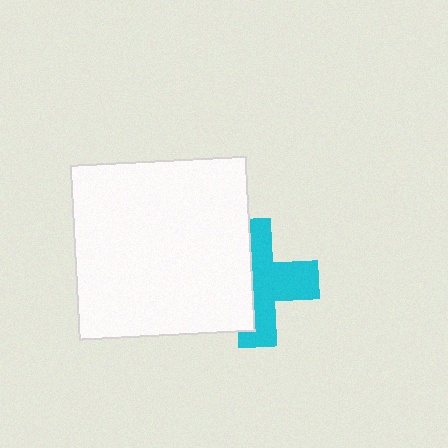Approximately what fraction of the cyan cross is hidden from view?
Roughly 44% of the cyan cross is hidden behind the white square.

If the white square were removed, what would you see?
You would see the complete cyan cross.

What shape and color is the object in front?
The object in front is a white square.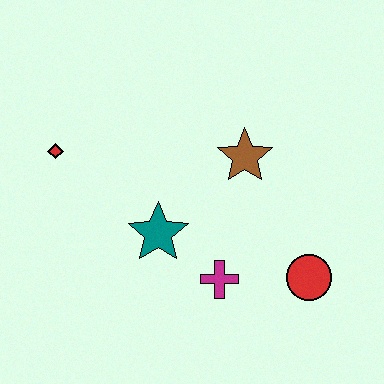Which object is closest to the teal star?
The magenta cross is closest to the teal star.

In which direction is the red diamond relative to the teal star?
The red diamond is to the left of the teal star.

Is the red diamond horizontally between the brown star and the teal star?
No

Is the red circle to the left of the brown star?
No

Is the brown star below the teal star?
No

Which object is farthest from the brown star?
The red diamond is farthest from the brown star.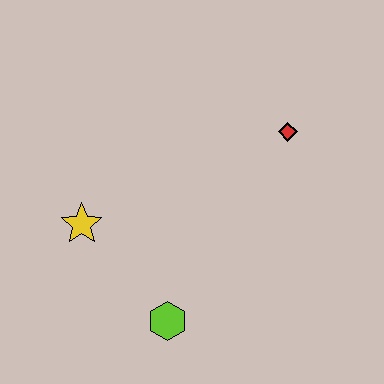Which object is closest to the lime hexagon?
The yellow star is closest to the lime hexagon.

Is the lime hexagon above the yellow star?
No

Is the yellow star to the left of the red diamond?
Yes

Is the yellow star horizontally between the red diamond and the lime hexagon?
No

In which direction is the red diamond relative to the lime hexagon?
The red diamond is above the lime hexagon.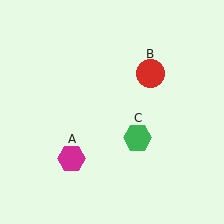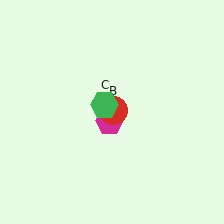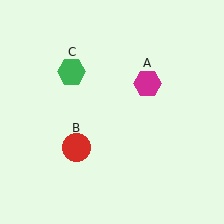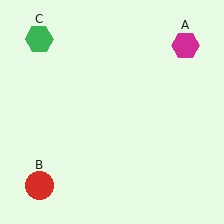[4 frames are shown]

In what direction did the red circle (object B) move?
The red circle (object B) moved down and to the left.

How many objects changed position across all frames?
3 objects changed position: magenta hexagon (object A), red circle (object B), green hexagon (object C).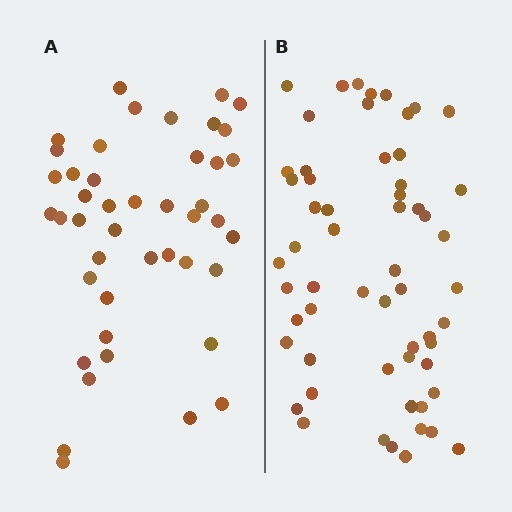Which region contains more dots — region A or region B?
Region B (the right region) has more dots.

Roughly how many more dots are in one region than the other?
Region B has approximately 15 more dots than region A.